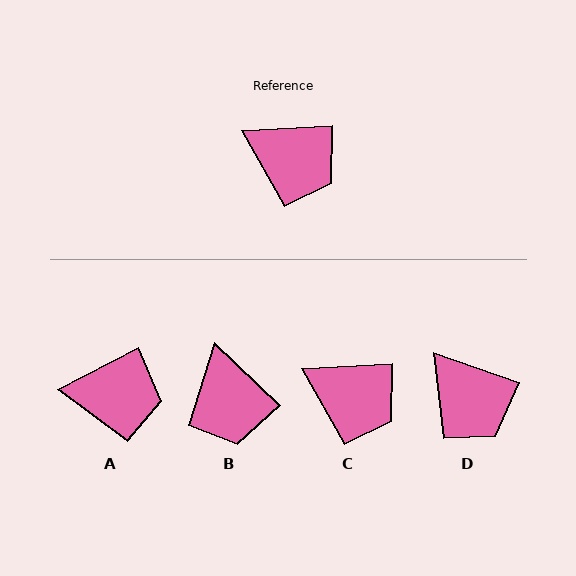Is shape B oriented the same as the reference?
No, it is off by about 47 degrees.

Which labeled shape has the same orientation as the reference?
C.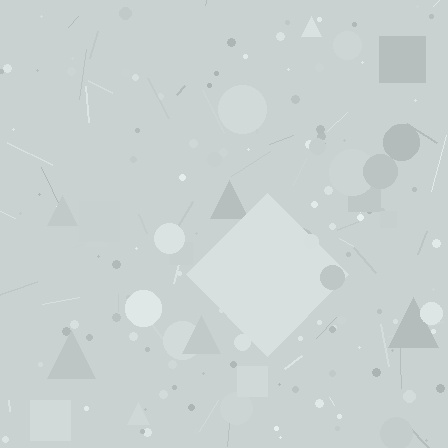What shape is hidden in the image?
A diamond is hidden in the image.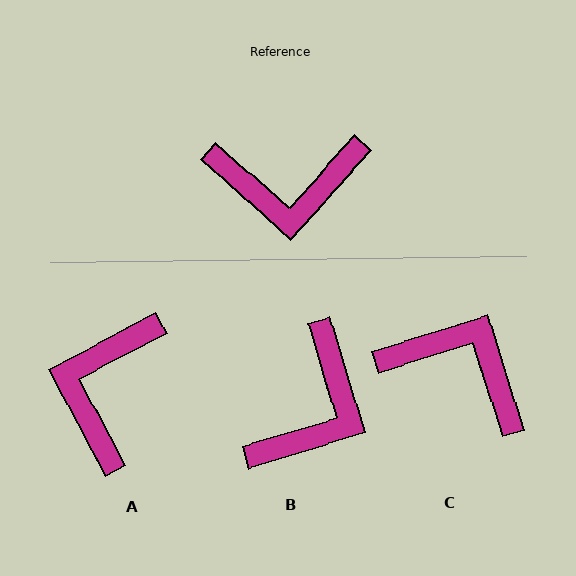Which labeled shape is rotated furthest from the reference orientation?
C, about 150 degrees away.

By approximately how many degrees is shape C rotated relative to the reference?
Approximately 150 degrees counter-clockwise.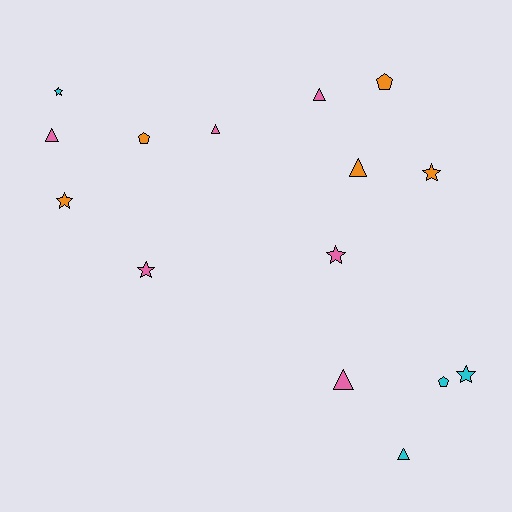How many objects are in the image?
There are 15 objects.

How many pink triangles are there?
There are 4 pink triangles.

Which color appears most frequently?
Pink, with 6 objects.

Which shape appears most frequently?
Triangle, with 6 objects.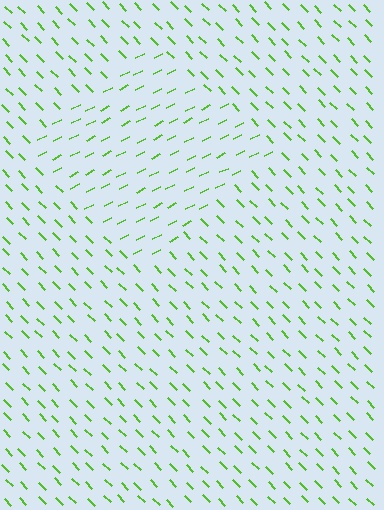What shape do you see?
I see a diamond.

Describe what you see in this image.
The image is filled with small lime line segments. A diamond region in the image has lines oriented differently from the surrounding lines, creating a visible texture boundary.